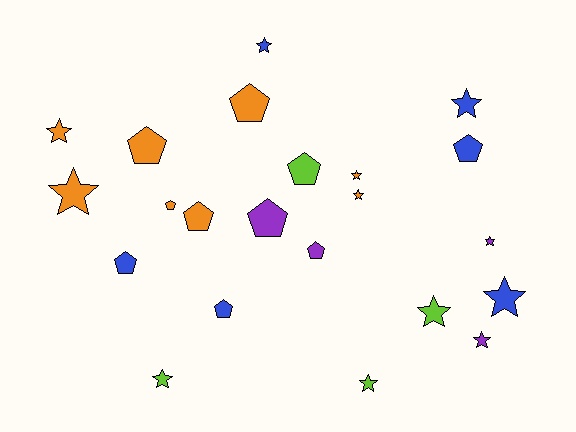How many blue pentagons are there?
There are 3 blue pentagons.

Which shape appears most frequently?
Star, with 12 objects.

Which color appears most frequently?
Orange, with 8 objects.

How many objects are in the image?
There are 22 objects.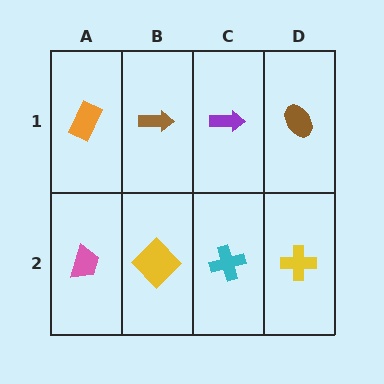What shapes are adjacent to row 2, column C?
A purple arrow (row 1, column C), a yellow diamond (row 2, column B), a yellow cross (row 2, column D).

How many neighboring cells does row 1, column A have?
2.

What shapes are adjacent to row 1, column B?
A yellow diamond (row 2, column B), an orange rectangle (row 1, column A), a purple arrow (row 1, column C).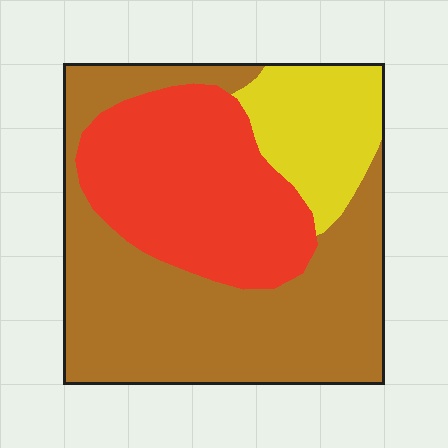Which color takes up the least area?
Yellow, at roughly 15%.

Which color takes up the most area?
Brown, at roughly 50%.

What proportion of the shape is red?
Red takes up between a quarter and a half of the shape.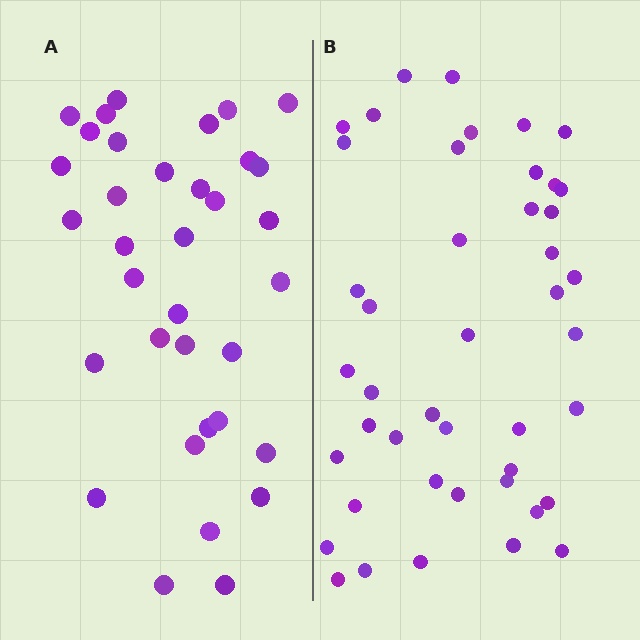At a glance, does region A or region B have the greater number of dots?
Region B (the right region) has more dots.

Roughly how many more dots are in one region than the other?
Region B has roughly 8 or so more dots than region A.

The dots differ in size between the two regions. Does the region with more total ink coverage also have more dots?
No. Region A has more total ink coverage because its dots are larger, but region B actually contains more individual dots. Total area can be misleading — the number of items is what matters here.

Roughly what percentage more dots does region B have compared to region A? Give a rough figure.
About 25% more.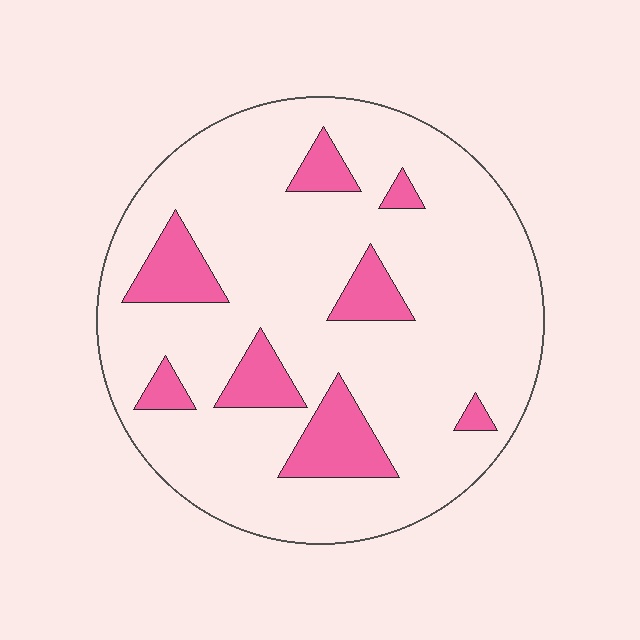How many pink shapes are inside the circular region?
8.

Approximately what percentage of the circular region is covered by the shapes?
Approximately 15%.